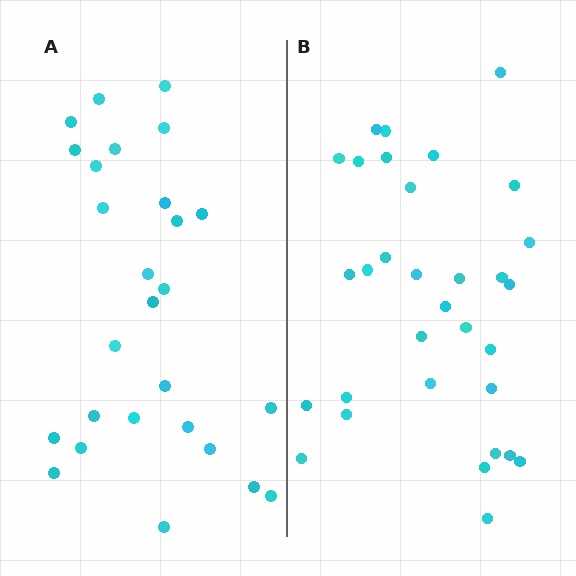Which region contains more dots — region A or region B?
Region B (the right region) has more dots.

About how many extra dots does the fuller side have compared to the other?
Region B has about 5 more dots than region A.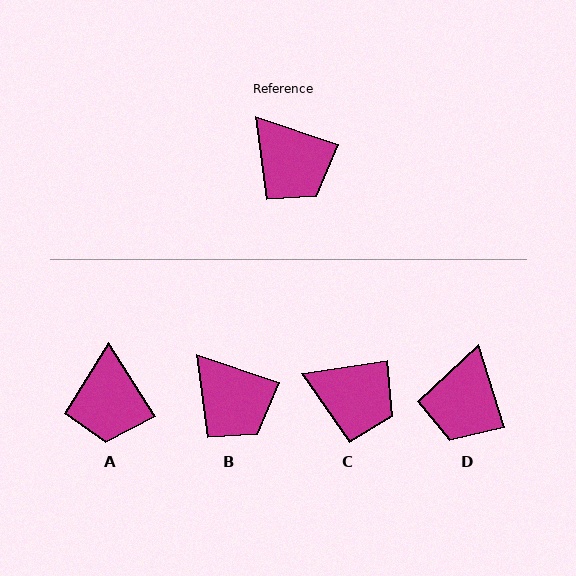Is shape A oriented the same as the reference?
No, it is off by about 39 degrees.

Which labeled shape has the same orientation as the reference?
B.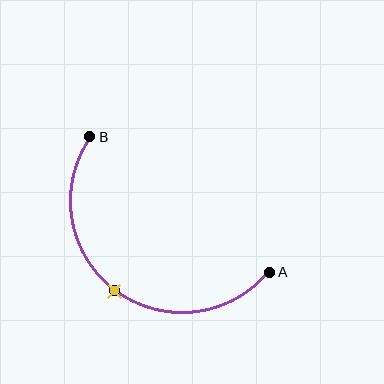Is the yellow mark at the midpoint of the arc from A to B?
Yes. The yellow mark lies on the arc at equal arc-length from both A and B — it is the arc midpoint.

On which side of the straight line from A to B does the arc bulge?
The arc bulges below and to the left of the straight line connecting A and B.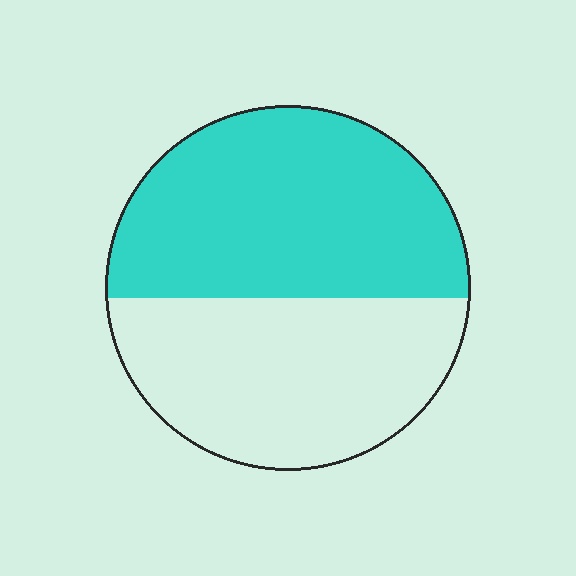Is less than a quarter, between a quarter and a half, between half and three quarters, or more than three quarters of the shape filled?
Between half and three quarters.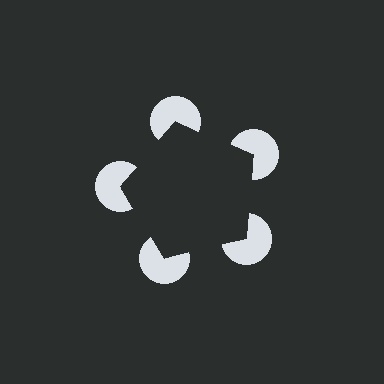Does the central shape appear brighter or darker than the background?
It typically appears slightly darker than the background, even though no actual brightness change is drawn.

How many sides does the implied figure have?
5 sides.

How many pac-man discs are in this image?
There are 5 — one at each vertex of the illusory pentagon.